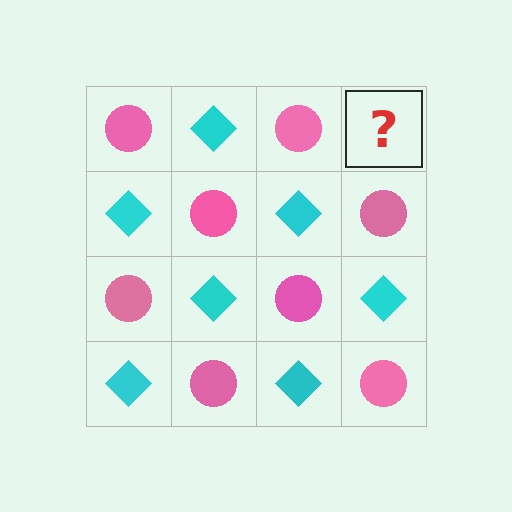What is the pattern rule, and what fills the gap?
The rule is that it alternates pink circle and cyan diamond in a checkerboard pattern. The gap should be filled with a cyan diamond.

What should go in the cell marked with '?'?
The missing cell should contain a cyan diamond.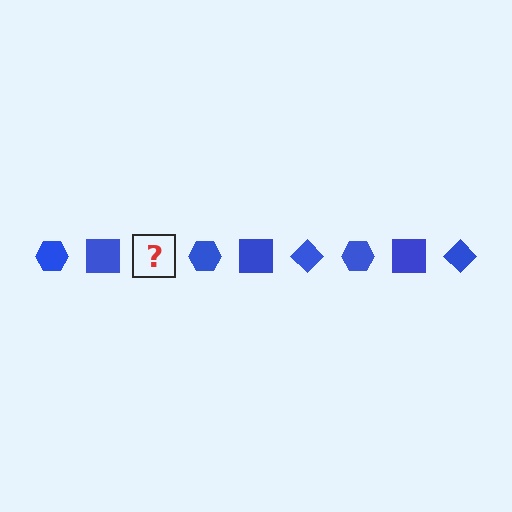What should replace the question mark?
The question mark should be replaced with a blue diamond.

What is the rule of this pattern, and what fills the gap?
The rule is that the pattern cycles through hexagon, square, diamond shapes in blue. The gap should be filled with a blue diamond.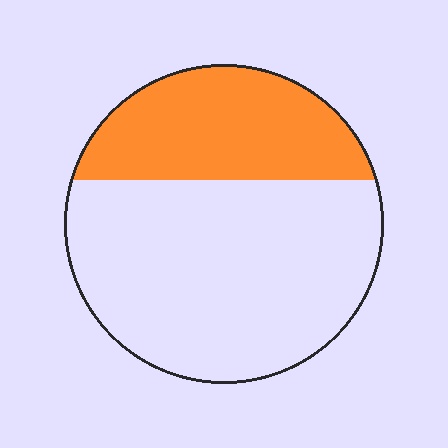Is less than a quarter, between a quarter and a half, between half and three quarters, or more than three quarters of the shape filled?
Between a quarter and a half.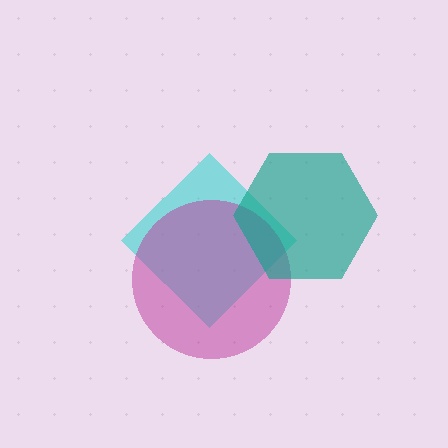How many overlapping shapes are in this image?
There are 3 overlapping shapes in the image.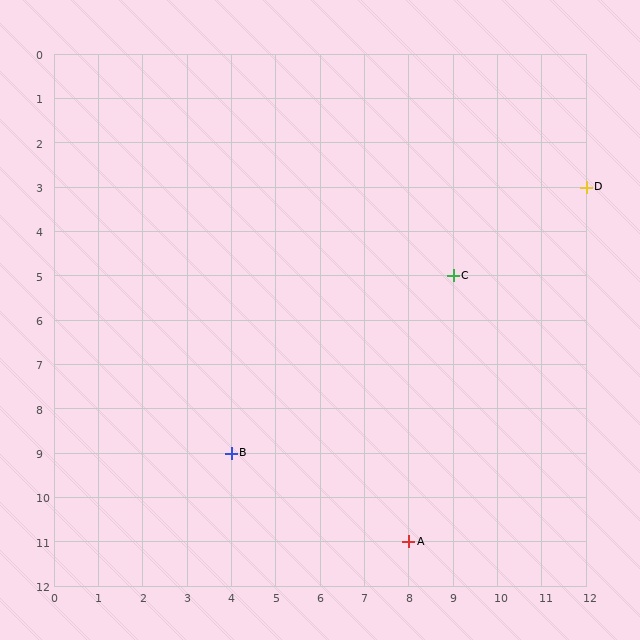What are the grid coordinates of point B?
Point B is at grid coordinates (4, 9).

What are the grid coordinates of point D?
Point D is at grid coordinates (12, 3).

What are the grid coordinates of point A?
Point A is at grid coordinates (8, 11).